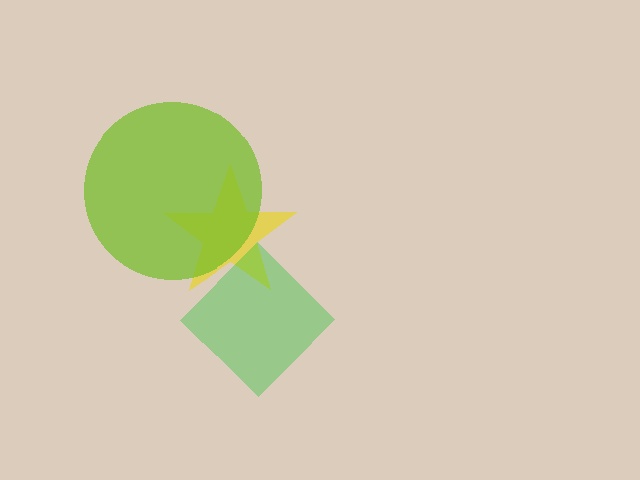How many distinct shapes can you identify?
There are 3 distinct shapes: a yellow star, a lime circle, a green diamond.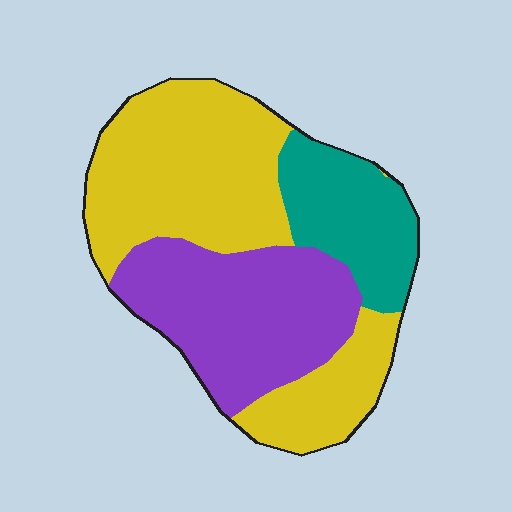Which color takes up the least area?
Teal, at roughly 20%.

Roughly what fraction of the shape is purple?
Purple takes up about one third (1/3) of the shape.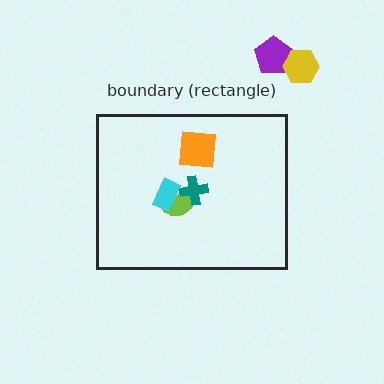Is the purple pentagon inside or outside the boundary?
Outside.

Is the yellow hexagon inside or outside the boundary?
Outside.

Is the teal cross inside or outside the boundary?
Inside.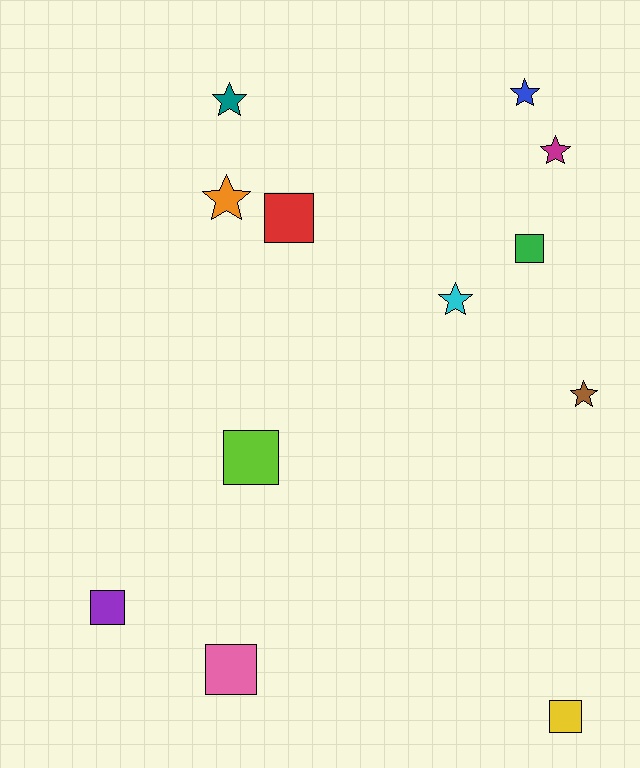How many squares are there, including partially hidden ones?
There are 6 squares.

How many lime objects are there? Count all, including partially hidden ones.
There is 1 lime object.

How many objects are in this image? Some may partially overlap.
There are 12 objects.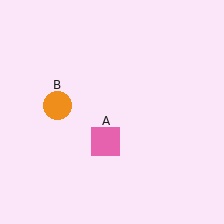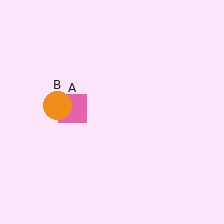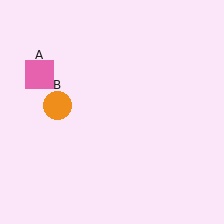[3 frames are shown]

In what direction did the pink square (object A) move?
The pink square (object A) moved up and to the left.